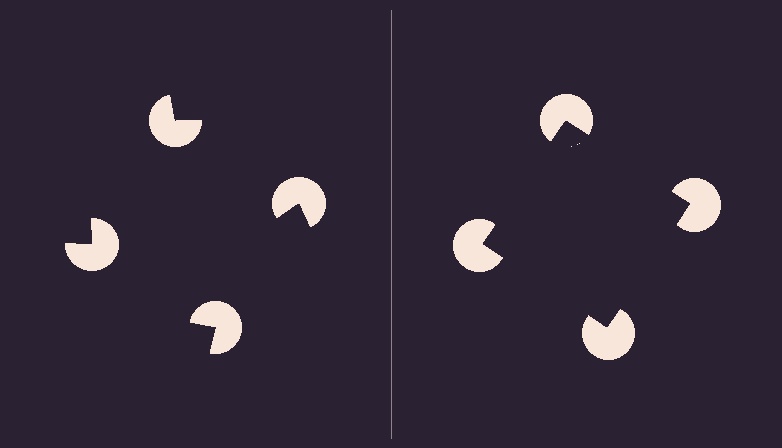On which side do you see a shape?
An illusory square appears on the right side. On the left side the wedge cuts are rotated, so no coherent shape forms.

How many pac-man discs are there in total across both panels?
8 — 4 on each side.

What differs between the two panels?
The pac-man discs are positioned identically on both sides; only the wedge orientations differ. On the right they align to a square; on the left they are misaligned.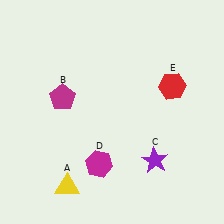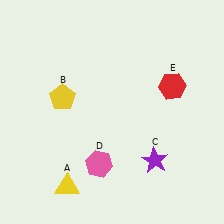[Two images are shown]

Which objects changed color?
B changed from magenta to yellow. D changed from magenta to pink.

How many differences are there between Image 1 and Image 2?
There are 2 differences between the two images.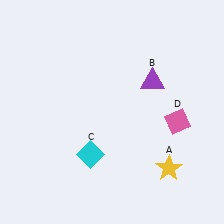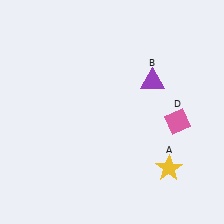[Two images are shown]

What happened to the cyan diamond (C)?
The cyan diamond (C) was removed in Image 2. It was in the bottom-left area of Image 1.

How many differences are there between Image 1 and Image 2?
There is 1 difference between the two images.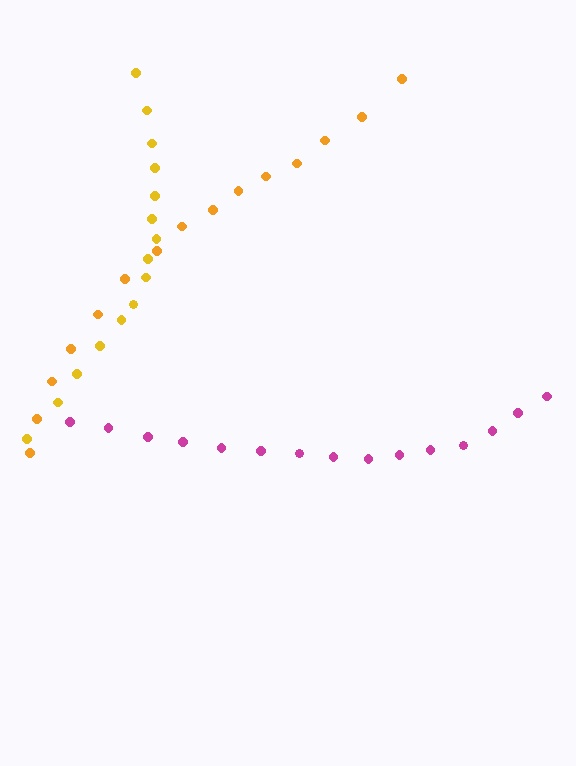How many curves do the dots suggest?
There are 3 distinct paths.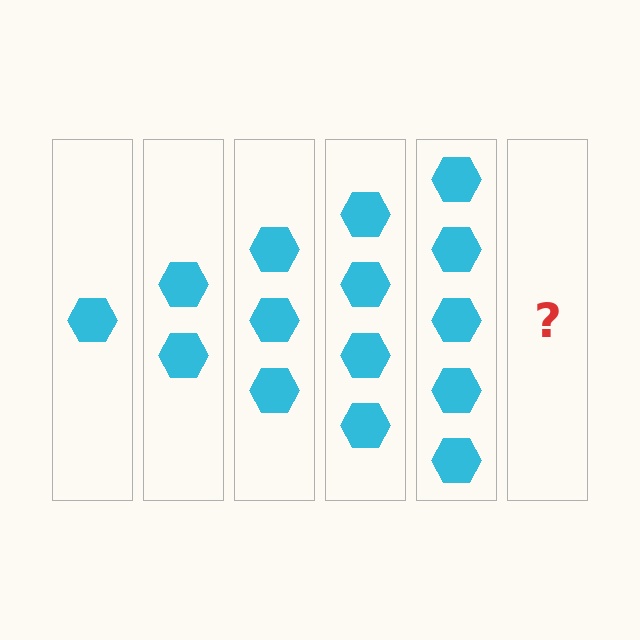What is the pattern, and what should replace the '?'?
The pattern is that each step adds one more hexagon. The '?' should be 6 hexagons.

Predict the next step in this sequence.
The next step is 6 hexagons.